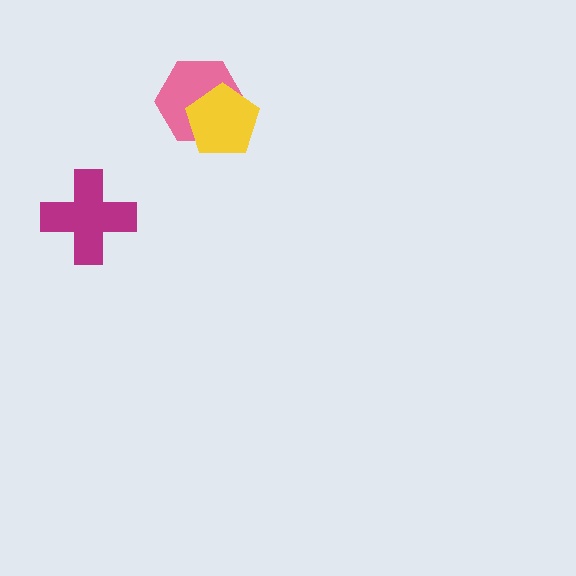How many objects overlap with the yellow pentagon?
1 object overlaps with the yellow pentagon.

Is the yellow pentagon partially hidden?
No, no other shape covers it.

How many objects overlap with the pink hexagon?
1 object overlaps with the pink hexagon.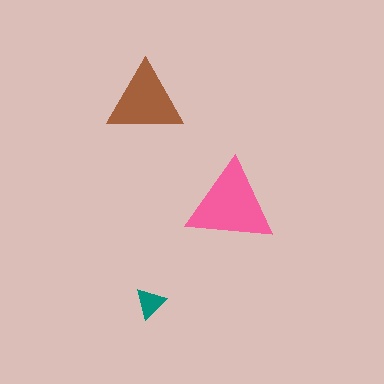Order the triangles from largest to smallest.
the pink one, the brown one, the teal one.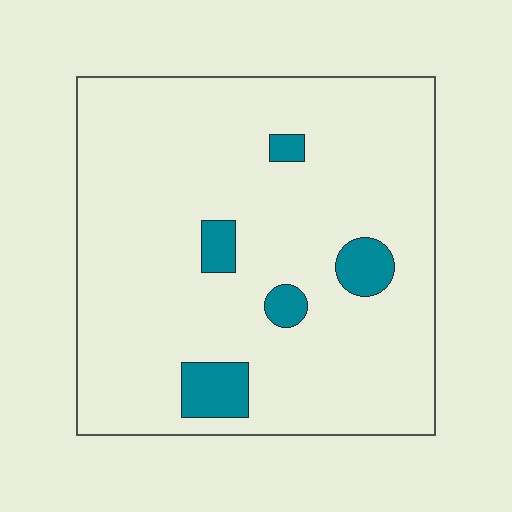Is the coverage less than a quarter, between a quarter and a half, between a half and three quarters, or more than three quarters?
Less than a quarter.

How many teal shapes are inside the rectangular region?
5.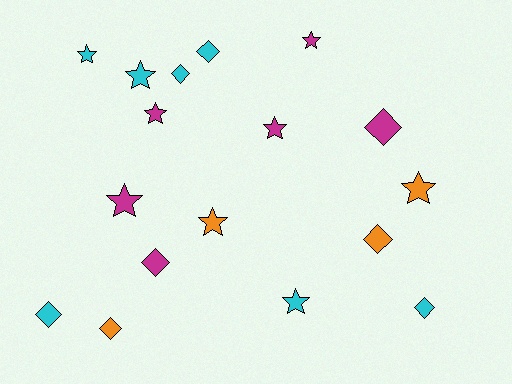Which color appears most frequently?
Cyan, with 7 objects.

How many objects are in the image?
There are 17 objects.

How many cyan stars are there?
There are 3 cyan stars.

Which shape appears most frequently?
Star, with 9 objects.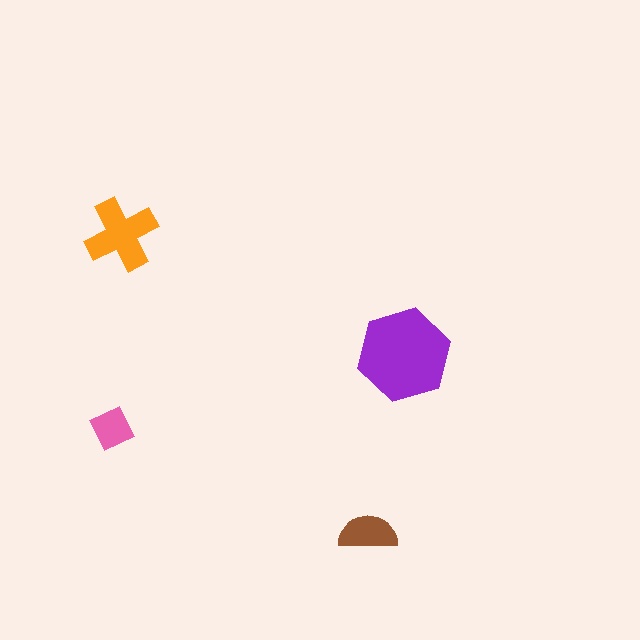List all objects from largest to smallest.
The purple hexagon, the orange cross, the brown semicircle, the pink square.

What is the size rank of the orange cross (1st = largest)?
2nd.